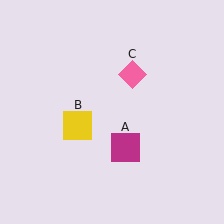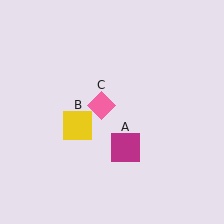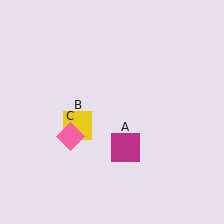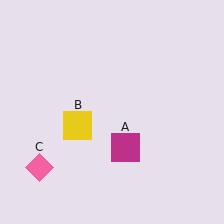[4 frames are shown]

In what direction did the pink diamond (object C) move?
The pink diamond (object C) moved down and to the left.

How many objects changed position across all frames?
1 object changed position: pink diamond (object C).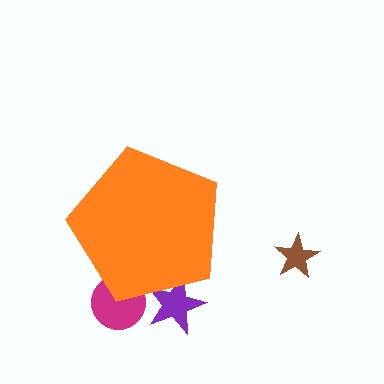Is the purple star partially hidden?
Yes, the purple star is partially hidden behind the orange pentagon.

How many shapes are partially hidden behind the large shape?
2 shapes are partially hidden.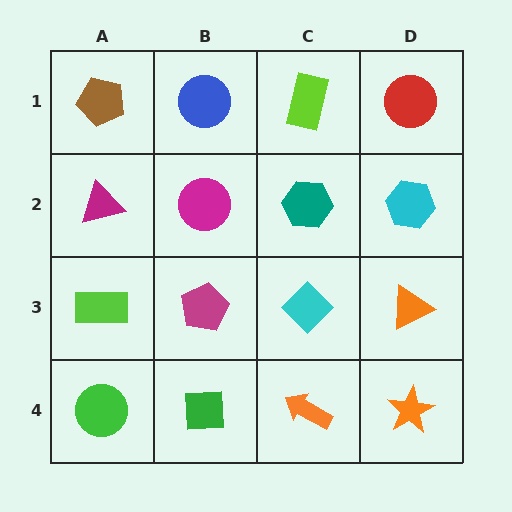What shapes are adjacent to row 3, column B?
A magenta circle (row 2, column B), a green square (row 4, column B), a lime rectangle (row 3, column A), a cyan diamond (row 3, column C).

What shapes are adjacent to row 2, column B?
A blue circle (row 1, column B), a magenta pentagon (row 3, column B), a magenta triangle (row 2, column A), a teal hexagon (row 2, column C).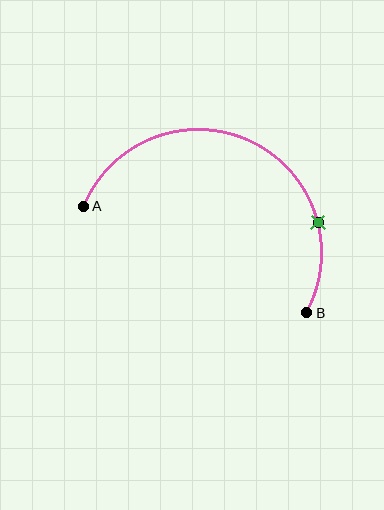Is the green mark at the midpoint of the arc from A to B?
No. The green mark lies on the arc but is closer to endpoint B. The arc midpoint would be at the point on the curve equidistant along the arc from both A and B.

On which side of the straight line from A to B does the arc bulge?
The arc bulges above the straight line connecting A and B.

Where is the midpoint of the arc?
The arc midpoint is the point on the curve farthest from the straight line joining A and B. It sits above that line.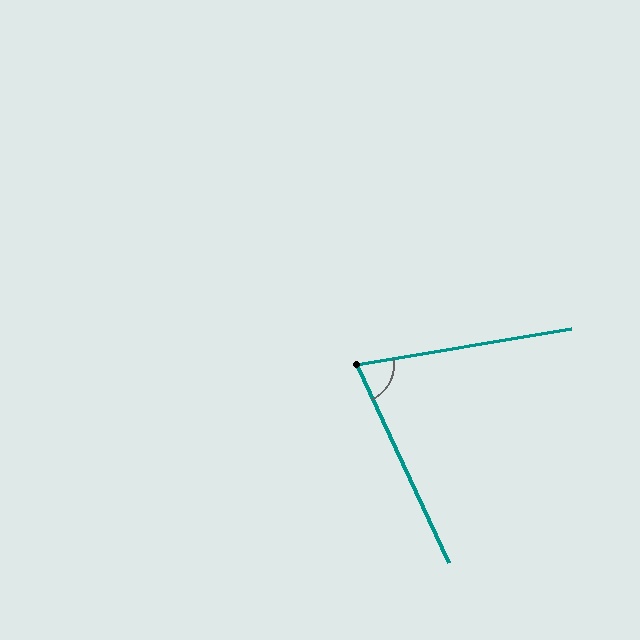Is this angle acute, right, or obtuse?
It is acute.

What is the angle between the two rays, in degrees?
Approximately 75 degrees.